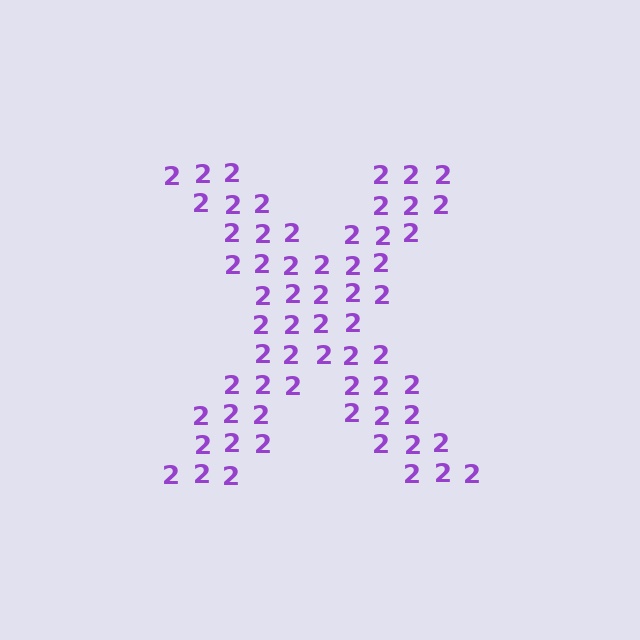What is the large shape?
The large shape is the letter X.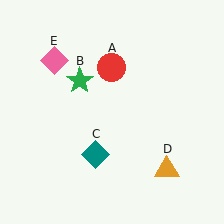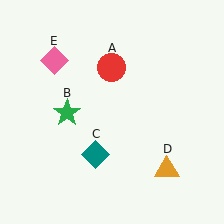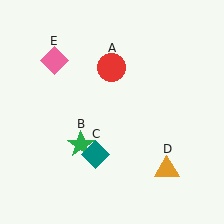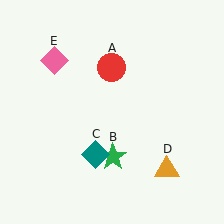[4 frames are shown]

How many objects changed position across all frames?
1 object changed position: green star (object B).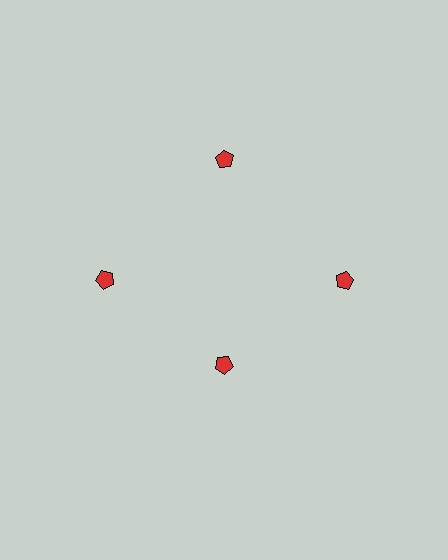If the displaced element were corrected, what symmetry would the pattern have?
It would have 4-fold rotational symmetry — the pattern would map onto itself every 90 degrees.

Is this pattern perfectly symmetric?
No. The 4 red pentagons are arranged in a ring, but one element near the 6 o'clock position is pulled inward toward the center, breaking the 4-fold rotational symmetry.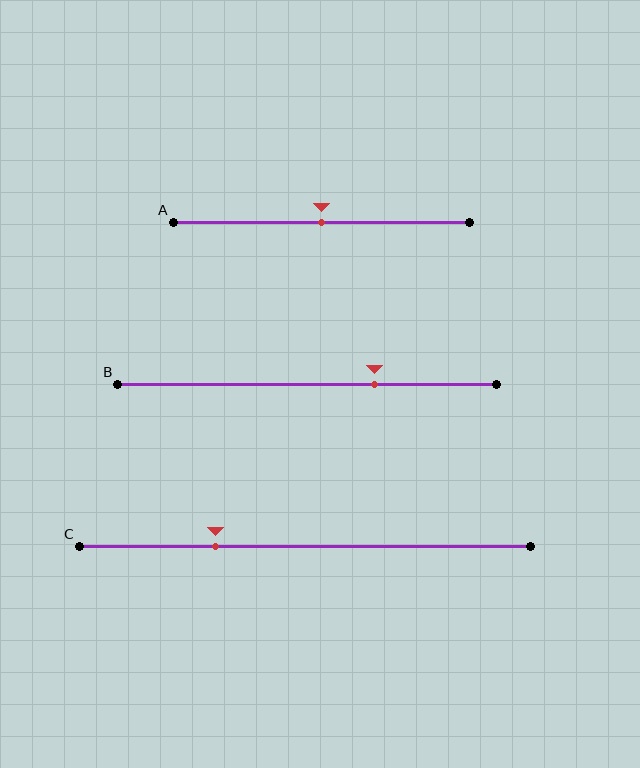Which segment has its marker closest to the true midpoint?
Segment A has its marker closest to the true midpoint.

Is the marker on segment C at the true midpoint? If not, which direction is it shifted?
No, the marker on segment C is shifted to the left by about 20% of the segment length.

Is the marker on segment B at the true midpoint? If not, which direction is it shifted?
No, the marker on segment B is shifted to the right by about 18% of the segment length.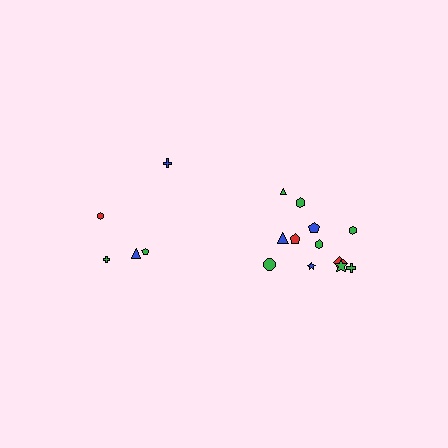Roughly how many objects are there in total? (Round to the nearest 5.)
Roughly 15 objects in total.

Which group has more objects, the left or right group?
The right group.